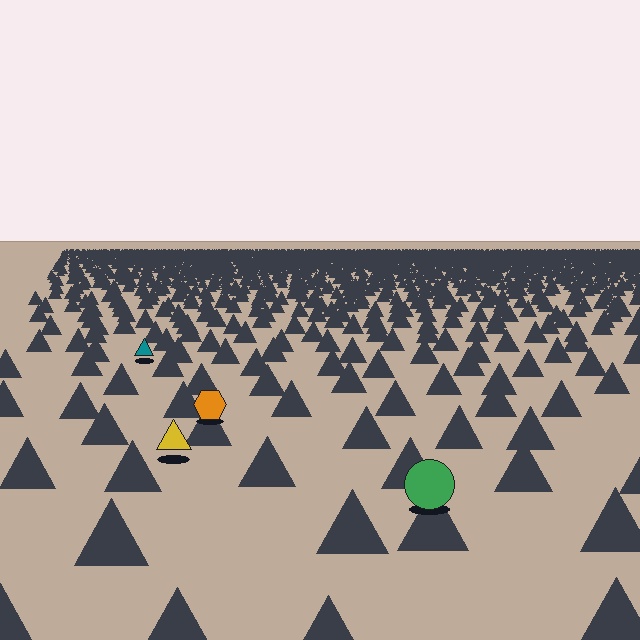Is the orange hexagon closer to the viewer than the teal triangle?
Yes. The orange hexagon is closer — you can tell from the texture gradient: the ground texture is coarser near it.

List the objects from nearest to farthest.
From nearest to farthest: the green circle, the yellow triangle, the orange hexagon, the teal triangle.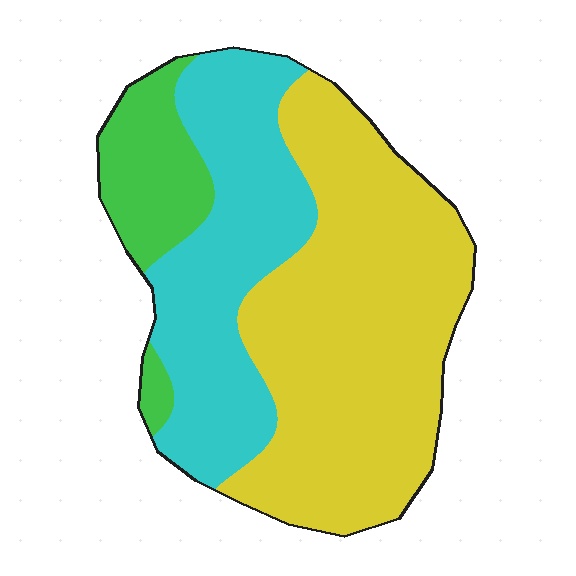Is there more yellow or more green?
Yellow.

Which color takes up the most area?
Yellow, at roughly 55%.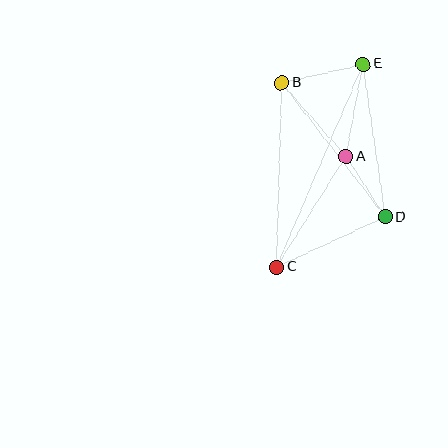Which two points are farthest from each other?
Points C and E are farthest from each other.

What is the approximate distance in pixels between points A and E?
The distance between A and E is approximately 94 pixels.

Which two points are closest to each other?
Points A and D are closest to each other.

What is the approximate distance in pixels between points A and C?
The distance between A and C is approximately 131 pixels.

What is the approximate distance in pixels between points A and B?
The distance between A and B is approximately 98 pixels.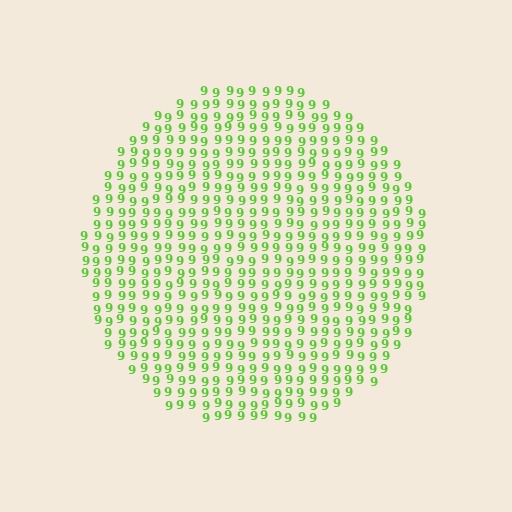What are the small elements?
The small elements are digit 9's.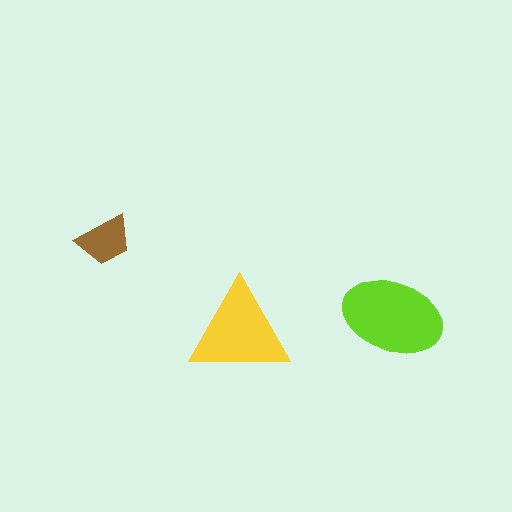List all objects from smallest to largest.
The brown trapezoid, the yellow triangle, the lime ellipse.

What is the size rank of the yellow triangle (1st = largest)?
2nd.